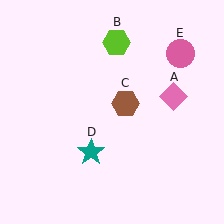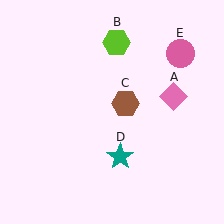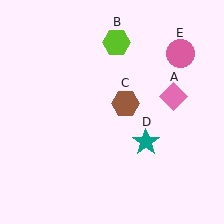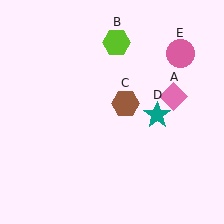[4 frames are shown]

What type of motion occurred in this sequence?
The teal star (object D) rotated counterclockwise around the center of the scene.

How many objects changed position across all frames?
1 object changed position: teal star (object D).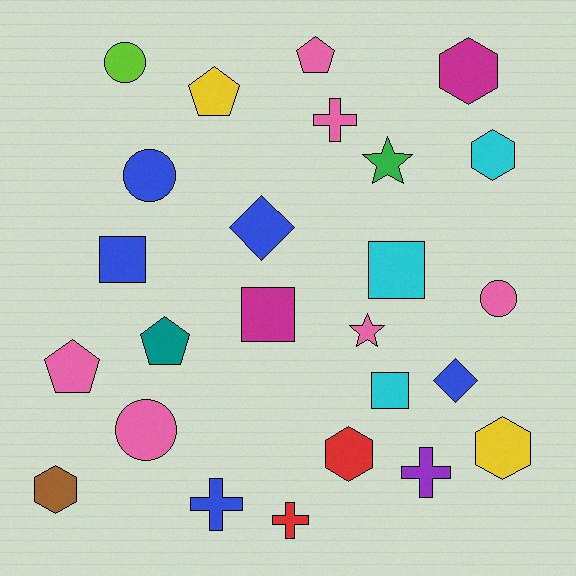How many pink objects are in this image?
There are 6 pink objects.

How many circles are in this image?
There are 4 circles.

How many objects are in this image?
There are 25 objects.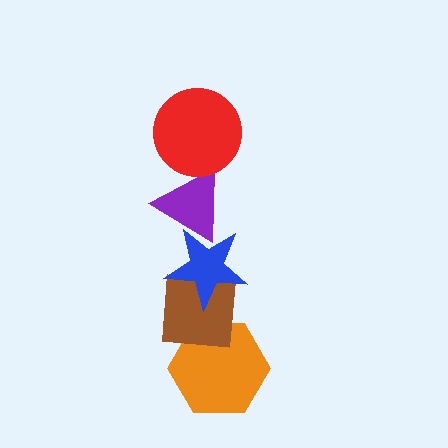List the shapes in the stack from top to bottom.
From top to bottom: the red circle, the purple triangle, the blue star, the brown square, the orange hexagon.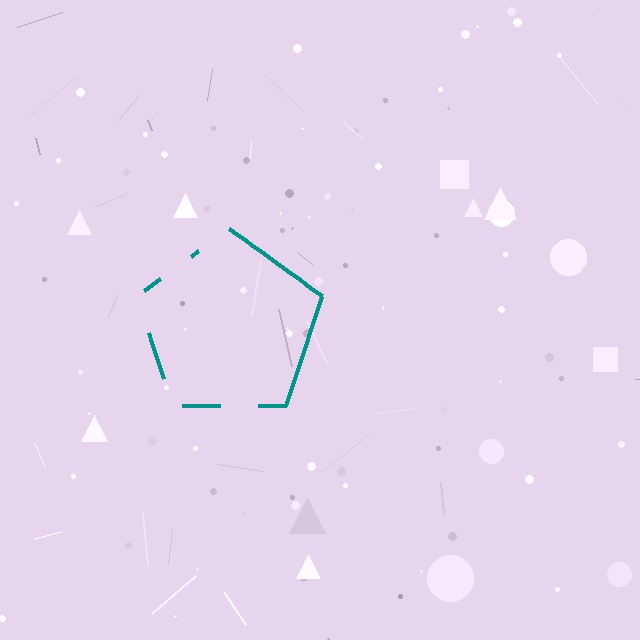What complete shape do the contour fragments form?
The contour fragments form a pentagon.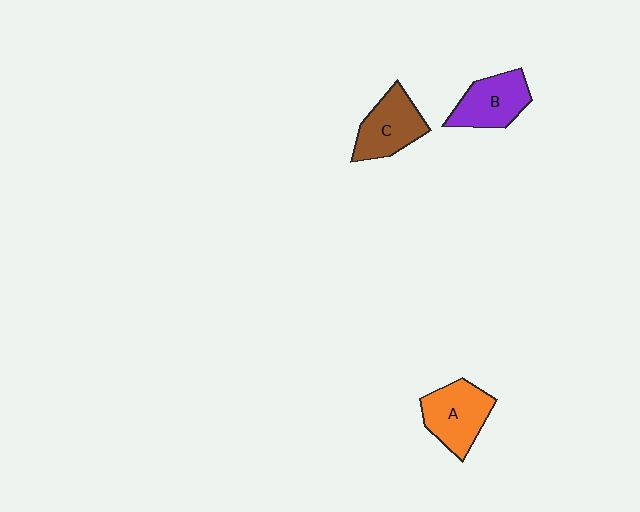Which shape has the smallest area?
Shape B (purple).